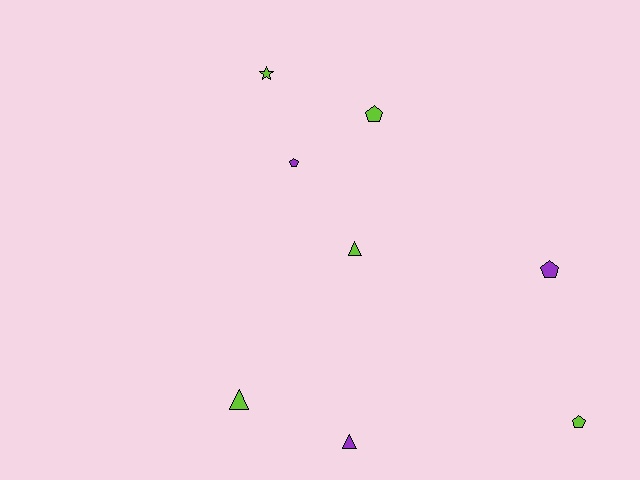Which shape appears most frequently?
Pentagon, with 4 objects.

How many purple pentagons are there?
There are 2 purple pentagons.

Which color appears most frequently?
Lime, with 5 objects.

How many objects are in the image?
There are 8 objects.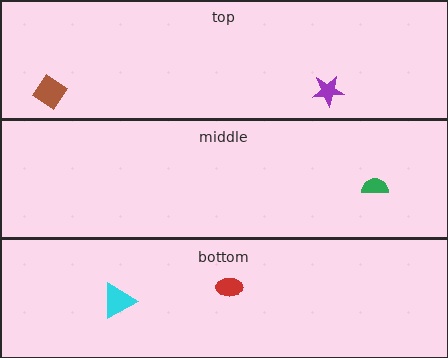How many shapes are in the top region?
2.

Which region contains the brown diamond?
The top region.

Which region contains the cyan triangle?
The bottom region.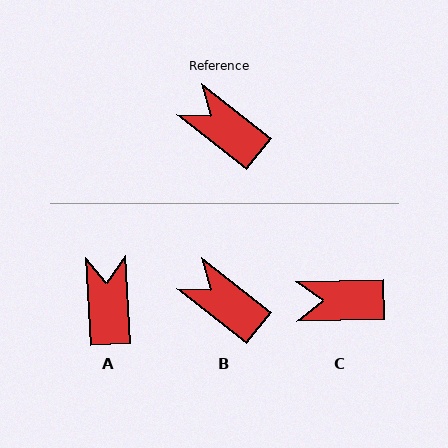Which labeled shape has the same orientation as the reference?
B.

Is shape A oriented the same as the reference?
No, it is off by about 48 degrees.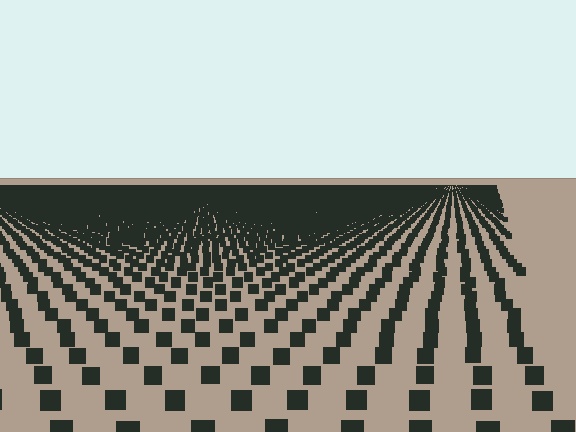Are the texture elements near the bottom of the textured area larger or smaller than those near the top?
Larger. Near the bottom, elements are closer to the viewer and appear at a bigger on-screen size.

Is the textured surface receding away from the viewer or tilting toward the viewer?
The surface is receding away from the viewer. Texture elements get smaller and denser toward the top.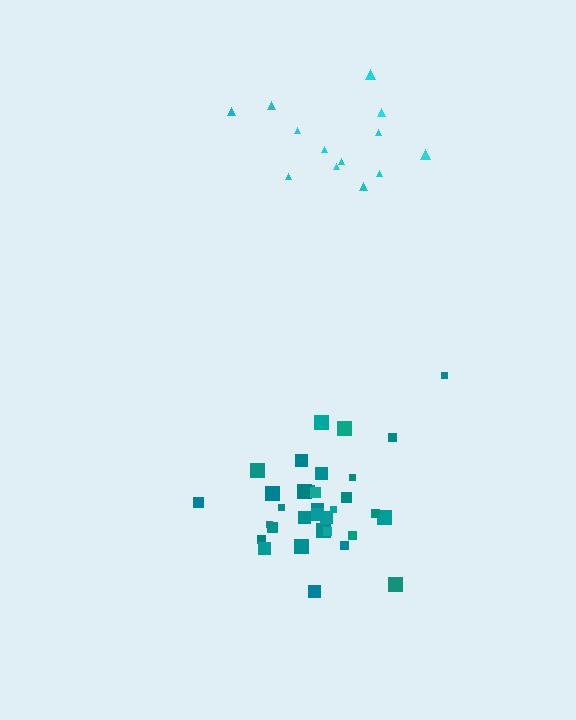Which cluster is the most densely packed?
Teal.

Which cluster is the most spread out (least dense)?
Cyan.